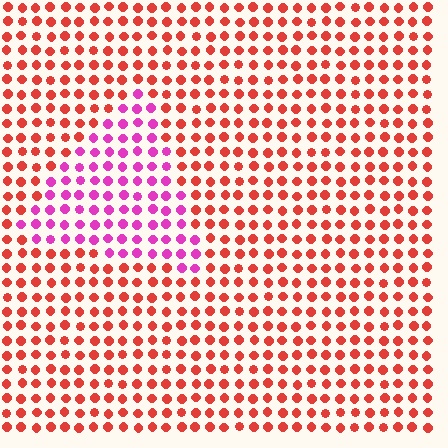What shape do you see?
I see a triangle.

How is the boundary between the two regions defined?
The boundary is defined purely by a slight shift in hue (about 50 degrees). Spacing, size, and orientation are identical on both sides.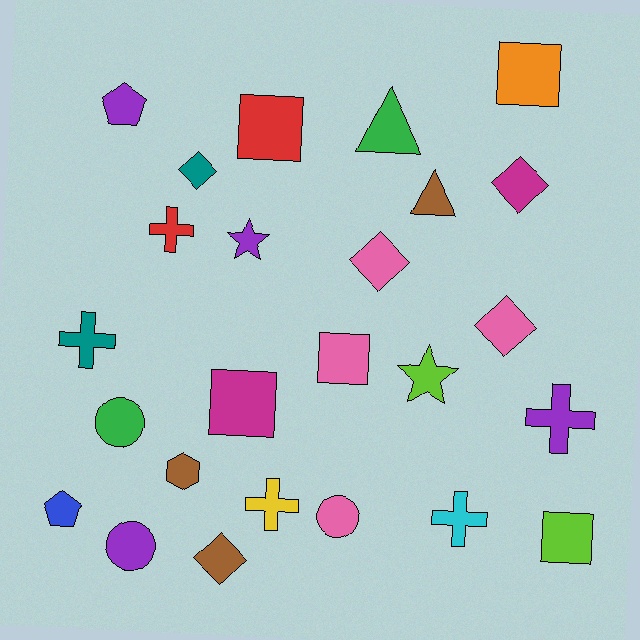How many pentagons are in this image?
There are 2 pentagons.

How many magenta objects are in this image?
There are 2 magenta objects.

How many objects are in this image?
There are 25 objects.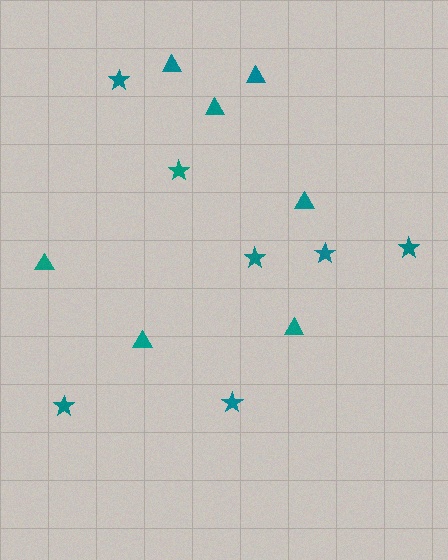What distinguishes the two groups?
There are 2 groups: one group of triangles (7) and one group of stars (7).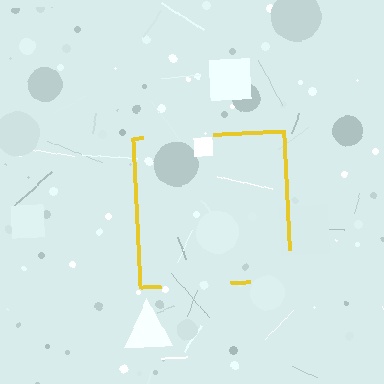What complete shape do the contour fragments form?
The contour fragments form a square.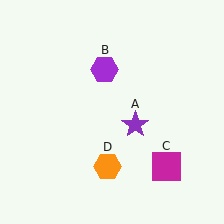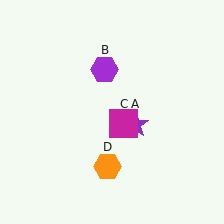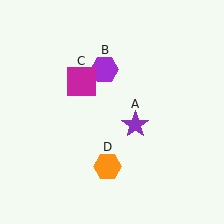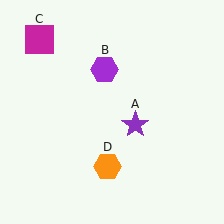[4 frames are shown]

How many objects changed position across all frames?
1 object changed position: magenta square (object C).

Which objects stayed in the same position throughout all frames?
Purple star (object A) and purple hexagon (object B) and orange hexagon (object D) remained stationary.